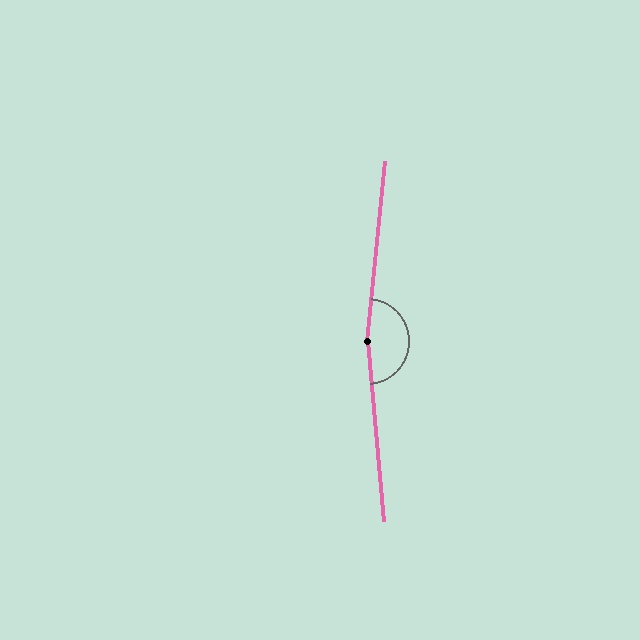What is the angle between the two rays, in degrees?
Approximately 169 degrees.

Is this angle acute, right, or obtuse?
It is obtuse.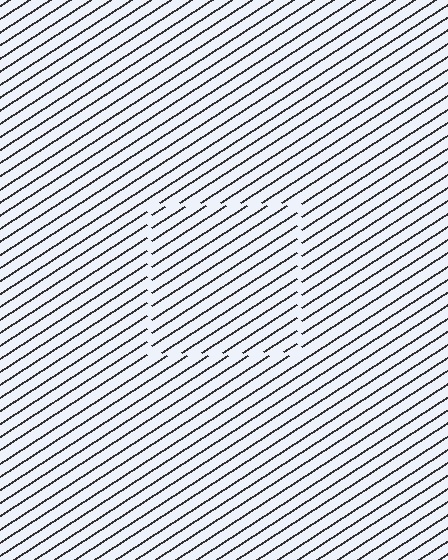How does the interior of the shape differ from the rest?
The interior of the shape contains the same grating, shifted by half a period — the contour is defined by the phase discontinuity where line-ends from the inner and outer gratings abut.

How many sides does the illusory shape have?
4 sides — the line-ends trace a square.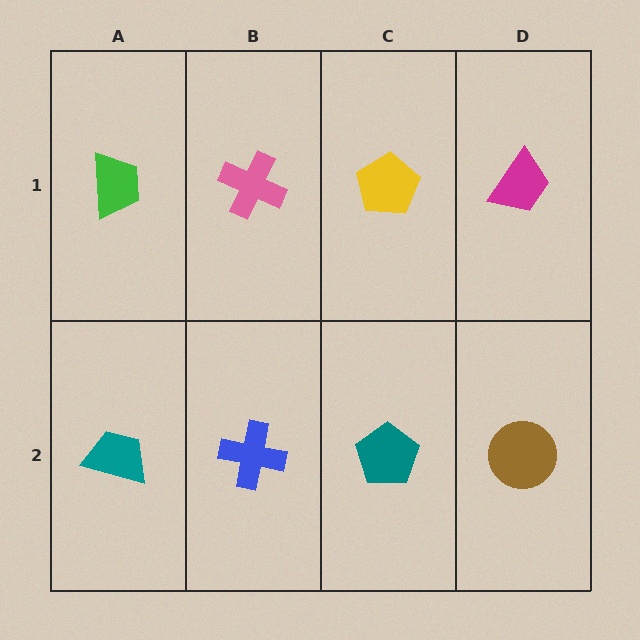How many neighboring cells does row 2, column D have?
2.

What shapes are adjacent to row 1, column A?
A teal trapezoid (row 2, column A), a pink cross (row 1, column B).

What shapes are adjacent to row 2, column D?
A magenta trapezoid (row 1, column D), a teal pentagon (row 2, column C).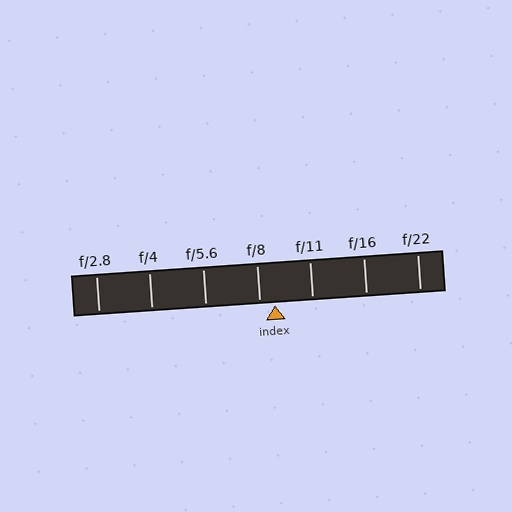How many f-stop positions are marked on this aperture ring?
There are 7 f-stop positions marked.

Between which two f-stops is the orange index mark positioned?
The index mark is between f/8 and f/11.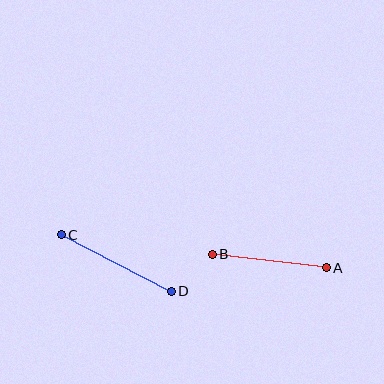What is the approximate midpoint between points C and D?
The midpoint is at approximately (116, 263) pixels.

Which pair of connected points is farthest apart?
Points C and D are farthest apart.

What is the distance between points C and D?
The distance is approximately 124 pixels.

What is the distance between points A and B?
The distance is approximately 114 pixels.